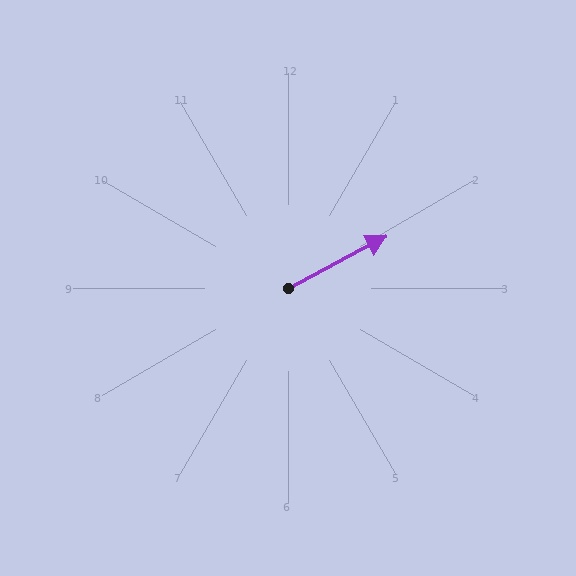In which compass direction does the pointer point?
Northeast.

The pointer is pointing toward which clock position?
Roughly 2 o'clock.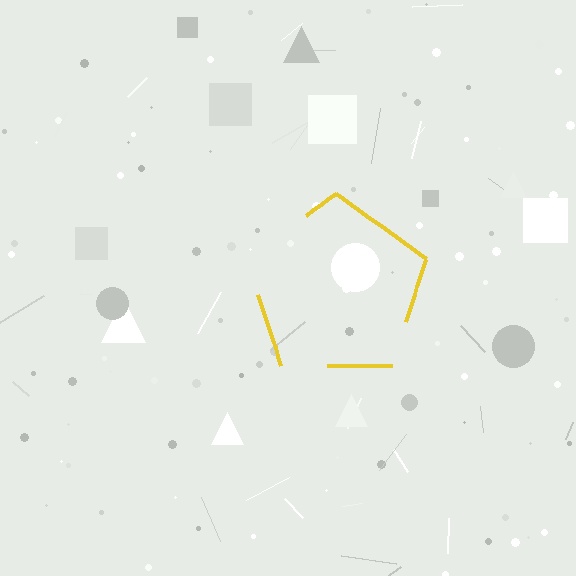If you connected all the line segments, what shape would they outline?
They would outline a pentagon.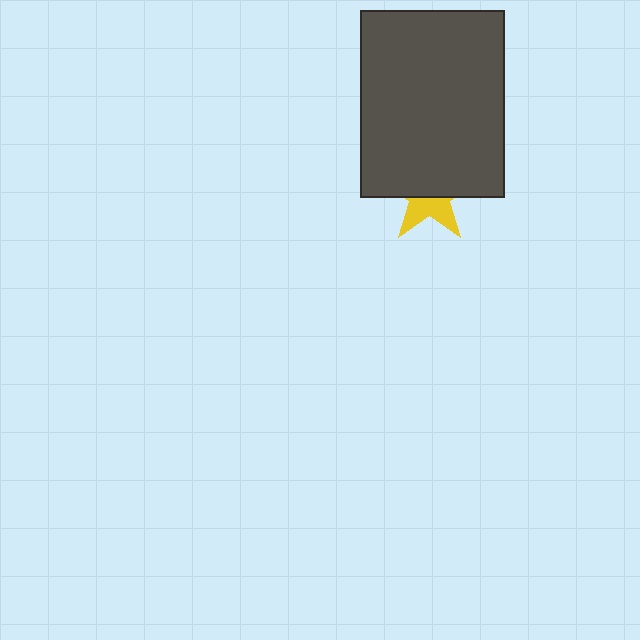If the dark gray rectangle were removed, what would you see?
You would see the complete yellow star.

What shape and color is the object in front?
The object in front is a dark gray rectangle.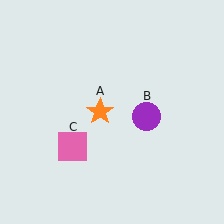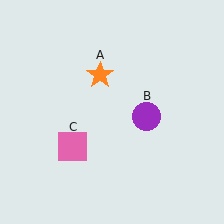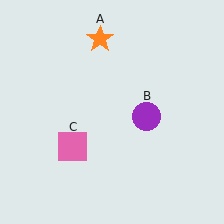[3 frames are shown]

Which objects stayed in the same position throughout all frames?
Purple circle (object B) and pink square (object C) remained stationary.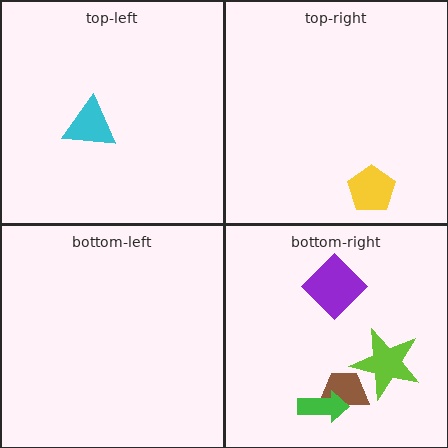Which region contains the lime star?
The bottom-right region.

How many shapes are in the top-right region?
1.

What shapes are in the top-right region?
The yellow pentagon.